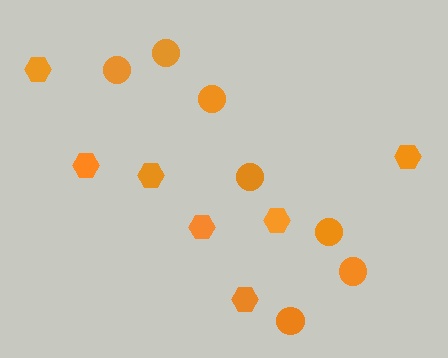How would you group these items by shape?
There are 2 groups: one group of hexagons (7) and one group of circles (7).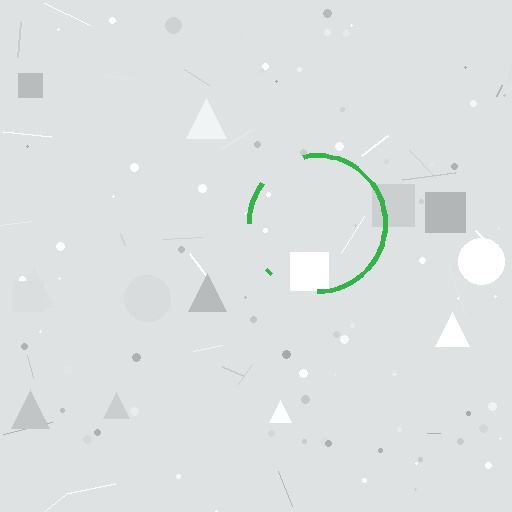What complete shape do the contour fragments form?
The contour fragments form a circle.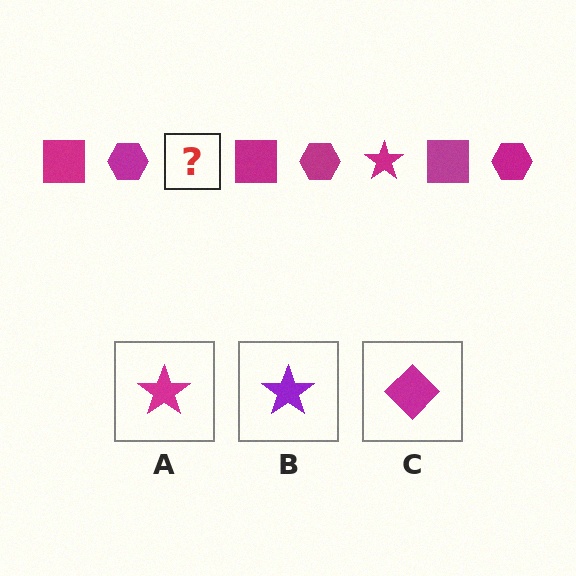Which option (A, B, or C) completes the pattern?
A.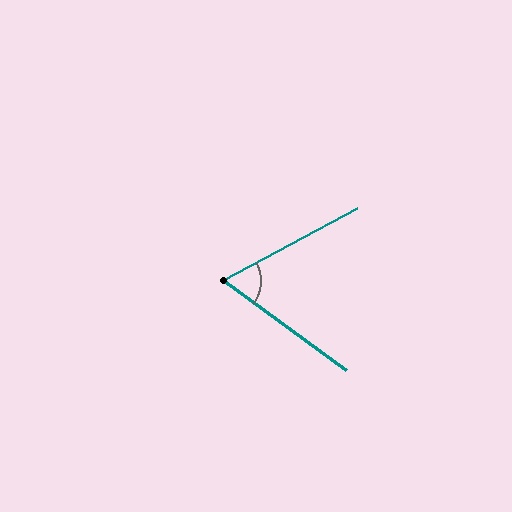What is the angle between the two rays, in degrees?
Approximately 65 degrees.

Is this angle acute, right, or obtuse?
It is acute.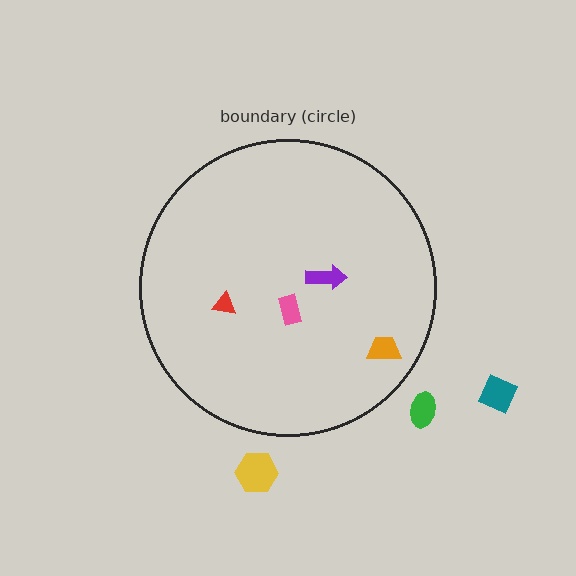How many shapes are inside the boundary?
4 inside, 3 outside.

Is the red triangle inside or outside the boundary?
Inside.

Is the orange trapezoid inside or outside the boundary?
Inside.